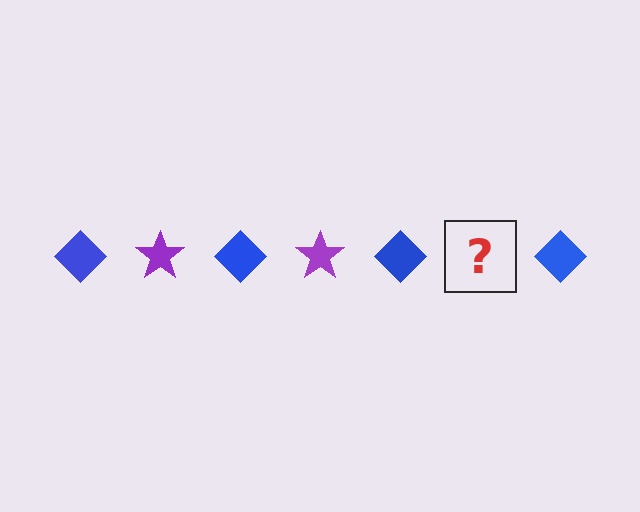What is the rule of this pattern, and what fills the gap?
The rule is that the pattern alternates between blue diamond and purple star. The gap should be filled with a purple star.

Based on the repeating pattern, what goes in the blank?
The blank should be a purple star.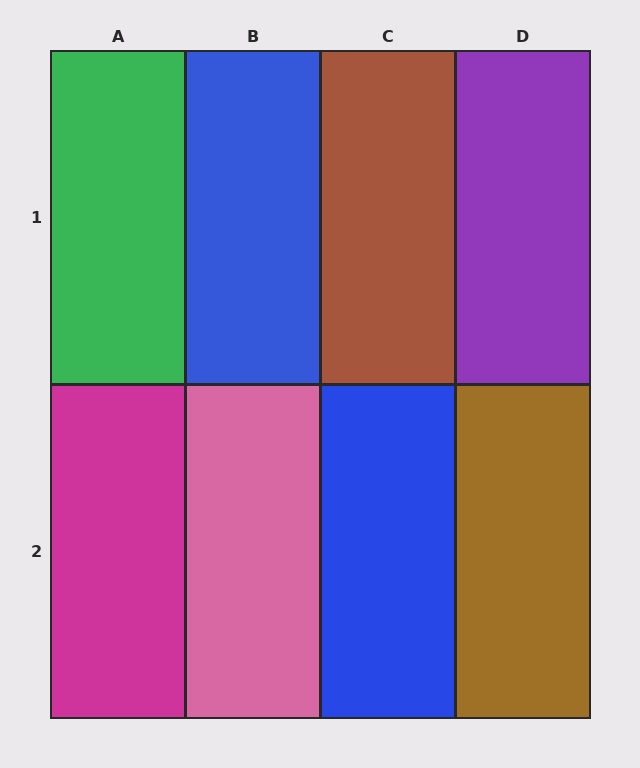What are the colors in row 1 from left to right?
Green, blue, brown, purple.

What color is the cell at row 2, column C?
Blue.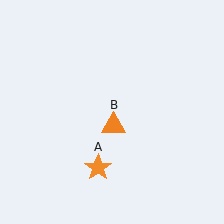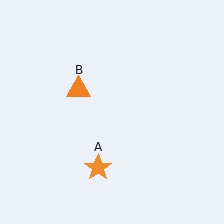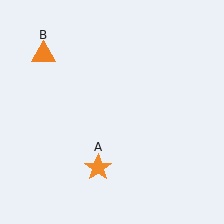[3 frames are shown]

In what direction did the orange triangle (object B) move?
The orange triangle (object B) moved up and to the left.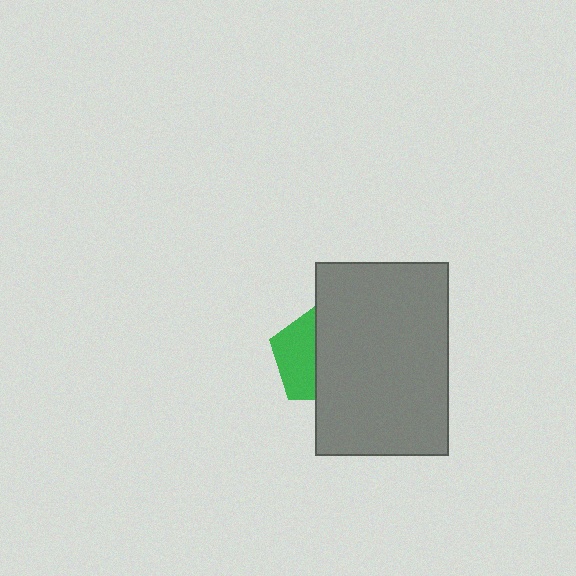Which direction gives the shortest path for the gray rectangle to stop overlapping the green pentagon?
Moving right gives the shortest separation.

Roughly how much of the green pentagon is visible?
A small part of it is visible (roughly 43%).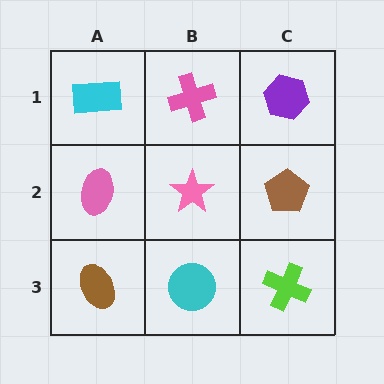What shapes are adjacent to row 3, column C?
A brown pentagon (row 2, column C), a cyan circle (row 3, column B).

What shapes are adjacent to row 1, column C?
A brown pentagon (row 2, column C), a pink cross (row 1, column B).